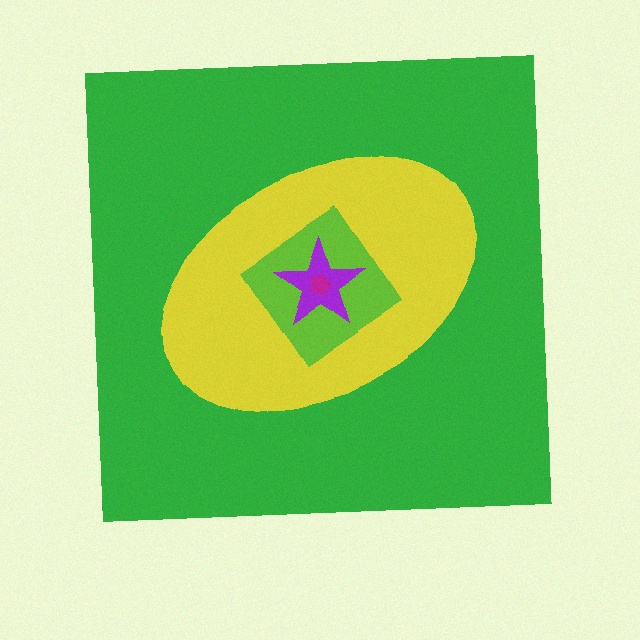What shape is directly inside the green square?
The yellow ellipse.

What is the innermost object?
The magenta pentagon.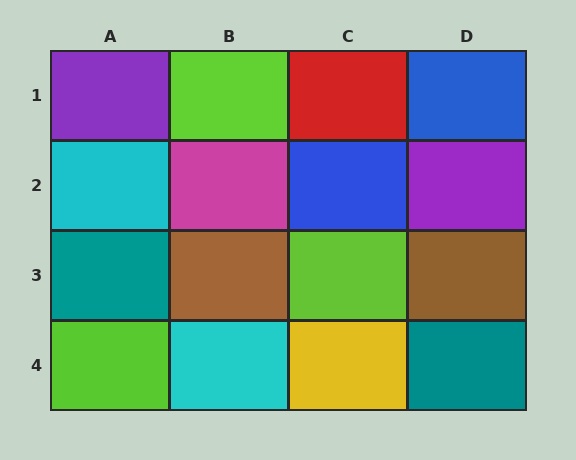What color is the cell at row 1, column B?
Lime.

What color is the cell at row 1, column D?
Blue.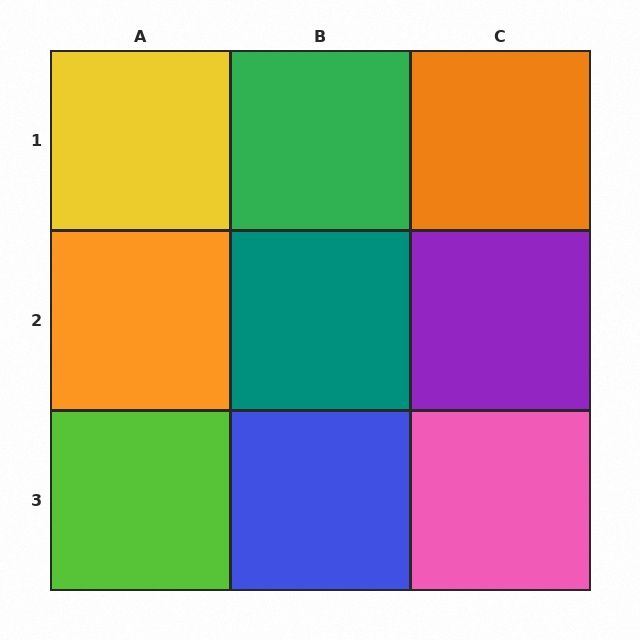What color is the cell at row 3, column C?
Pink.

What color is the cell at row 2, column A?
Orange.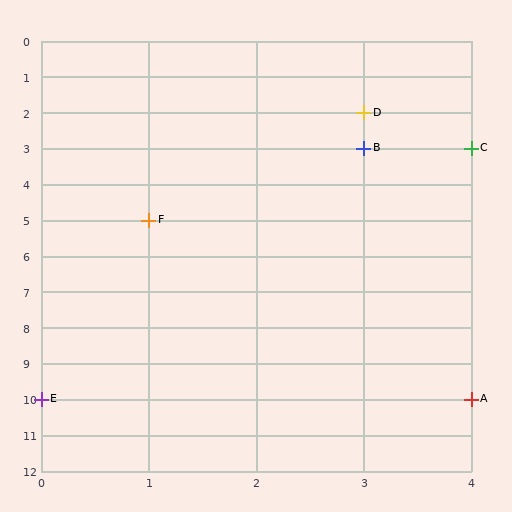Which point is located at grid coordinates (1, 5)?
Point F is at (1, 5).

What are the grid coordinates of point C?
Point C is at grid coordinates (4, 3).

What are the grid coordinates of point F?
Point F is at grid coordinates (1, 5).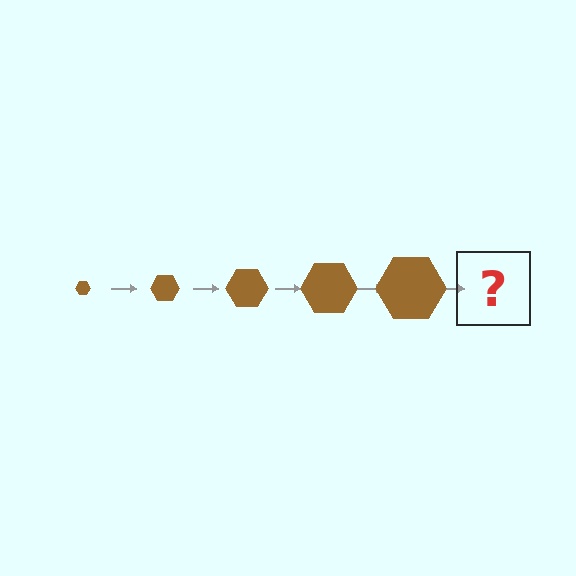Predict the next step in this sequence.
The next step is a brown hexagon, larger than the previous one.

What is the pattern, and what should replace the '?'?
The pattern is that the hexagon gets progressively larger each step. The '?' should be a brown hexagon, larger than the previous one.